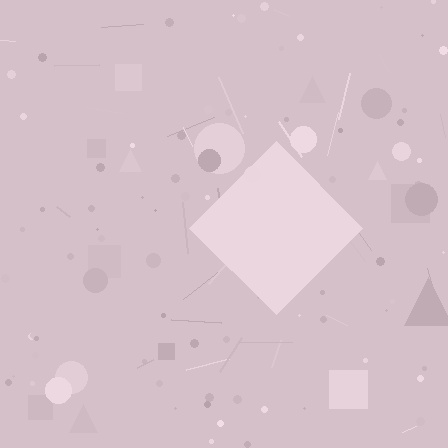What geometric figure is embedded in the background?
A diamond is embedded in the background.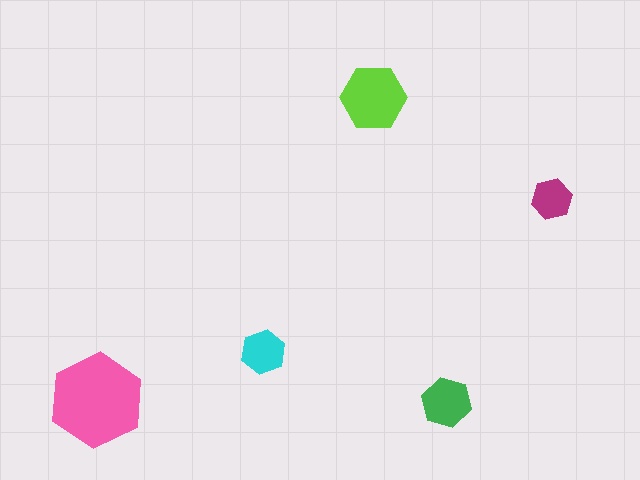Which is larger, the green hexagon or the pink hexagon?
The pink one.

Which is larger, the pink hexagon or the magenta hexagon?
The pink one.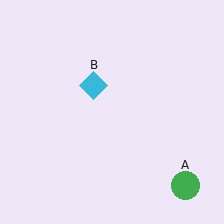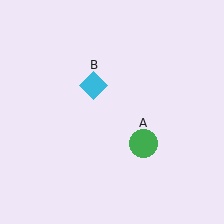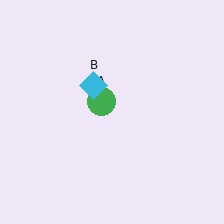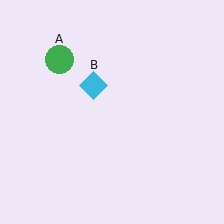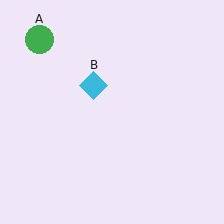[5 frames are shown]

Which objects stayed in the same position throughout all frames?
Cyan diamond (object B) remained stationary.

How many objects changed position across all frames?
1 object changed position: green circle (object A).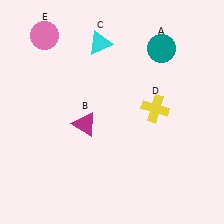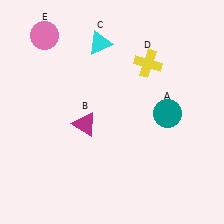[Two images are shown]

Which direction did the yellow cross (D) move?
The yellow cross (D) moved up.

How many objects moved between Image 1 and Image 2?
2 objects moved between the two images.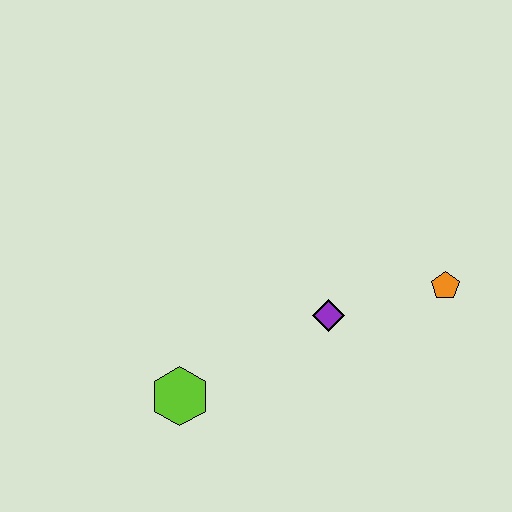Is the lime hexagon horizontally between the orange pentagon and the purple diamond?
No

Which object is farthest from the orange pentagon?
The lime hexagon is farthest from the orange pentagon.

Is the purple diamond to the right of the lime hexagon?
Yes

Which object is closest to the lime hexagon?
The purple diamond is closest to the lime hexagon.